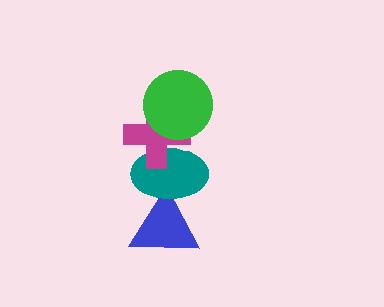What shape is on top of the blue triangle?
The teal ellipse is on top of the blue triangle.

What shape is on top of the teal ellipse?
The magenta cross is on top of the teal ellipse.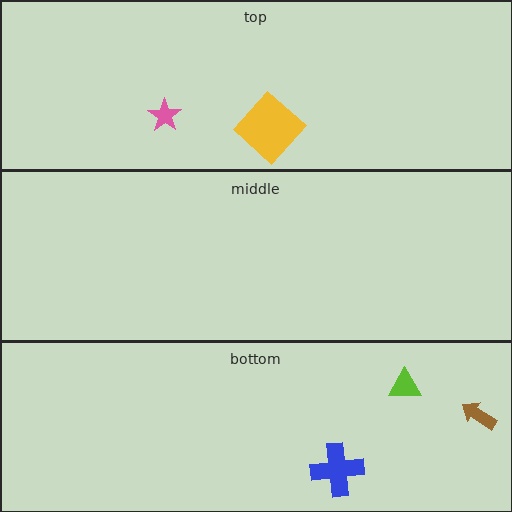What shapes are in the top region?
The yellow diamond, the pink star.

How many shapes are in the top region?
2.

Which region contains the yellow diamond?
The top region.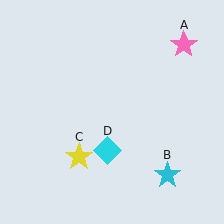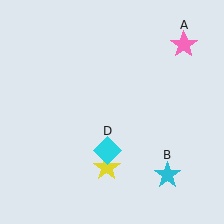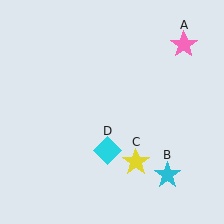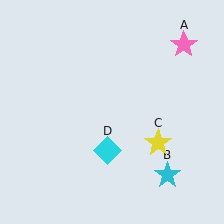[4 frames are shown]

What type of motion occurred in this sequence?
The yellow star (object C) rotated counterclockwise around the center of the scene.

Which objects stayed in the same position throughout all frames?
Pink star (object A) and cyan star (object B) and cyan diamond (object D) remained stationary.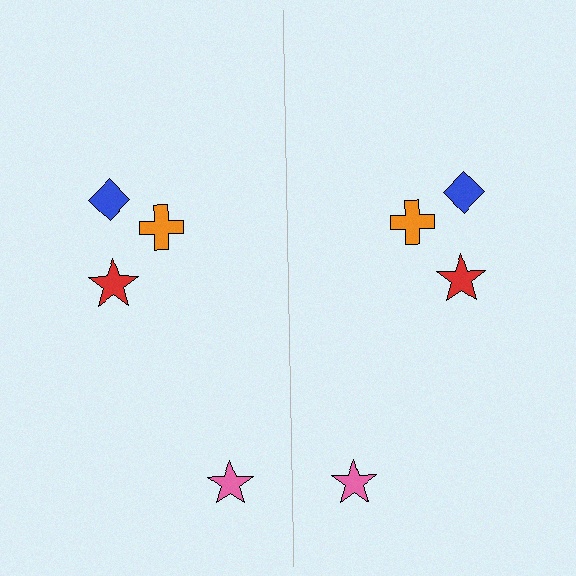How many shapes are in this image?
There are 8 shapes in this image.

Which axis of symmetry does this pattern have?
The pattern has a vertical axis of symmetry running through the center of the image.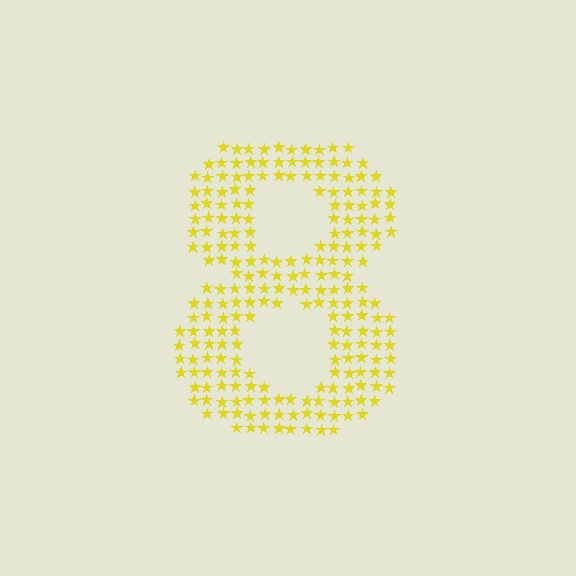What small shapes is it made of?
It is made of small stars.